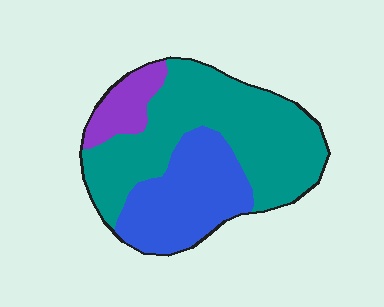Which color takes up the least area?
Purple, at roughly 10%.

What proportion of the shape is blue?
Blue covers about 30% of the shape.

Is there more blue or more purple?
Blue.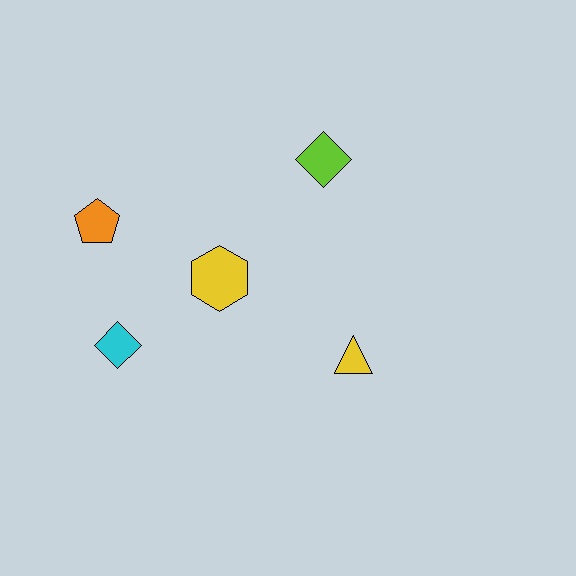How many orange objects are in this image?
There is 1 orange object.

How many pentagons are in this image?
There is 1 pentagon.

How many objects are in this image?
There are 5 objects.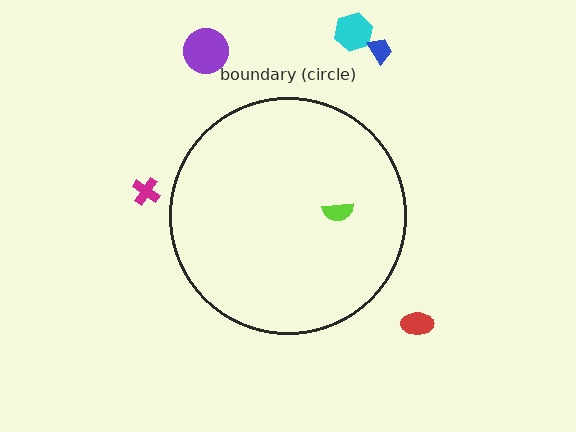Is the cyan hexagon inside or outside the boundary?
Outside.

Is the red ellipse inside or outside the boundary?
Outside.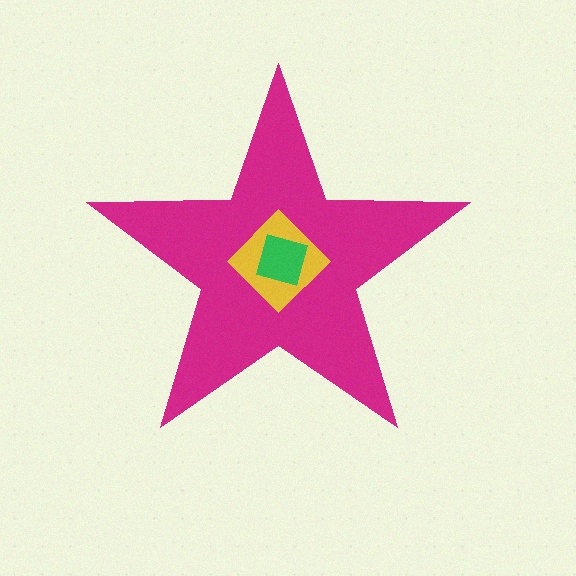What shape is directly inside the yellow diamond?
The green square.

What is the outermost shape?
The magenta star.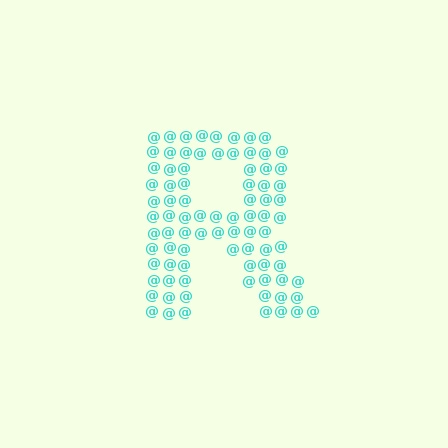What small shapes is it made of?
It is made of small at signs.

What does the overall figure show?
The overall figure shows the letter R.